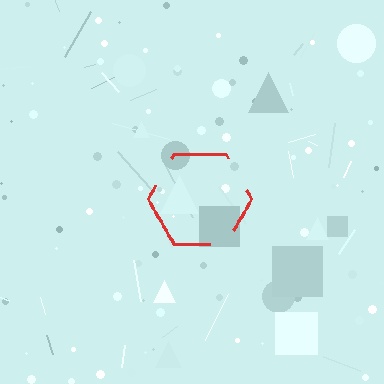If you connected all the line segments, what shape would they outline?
They would outline a hexagon.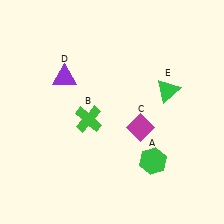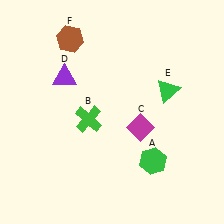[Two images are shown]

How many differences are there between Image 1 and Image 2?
There is 1 difference between the two images.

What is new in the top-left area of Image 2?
A brown hexagon (F) was added in the top-left area of Image 2.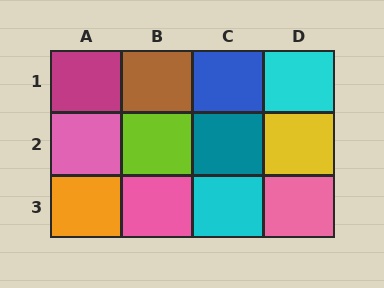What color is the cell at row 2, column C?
Teal.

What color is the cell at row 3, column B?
Pink.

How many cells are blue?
1 cell is blue.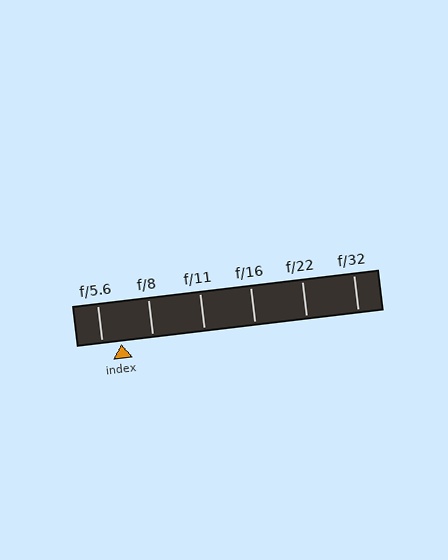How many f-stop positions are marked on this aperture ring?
There are 6 f-stop positions marked.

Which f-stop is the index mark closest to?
The index mark is closest to f/5.6.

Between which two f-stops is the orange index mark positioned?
The index mark is between f/5.6 and f/8.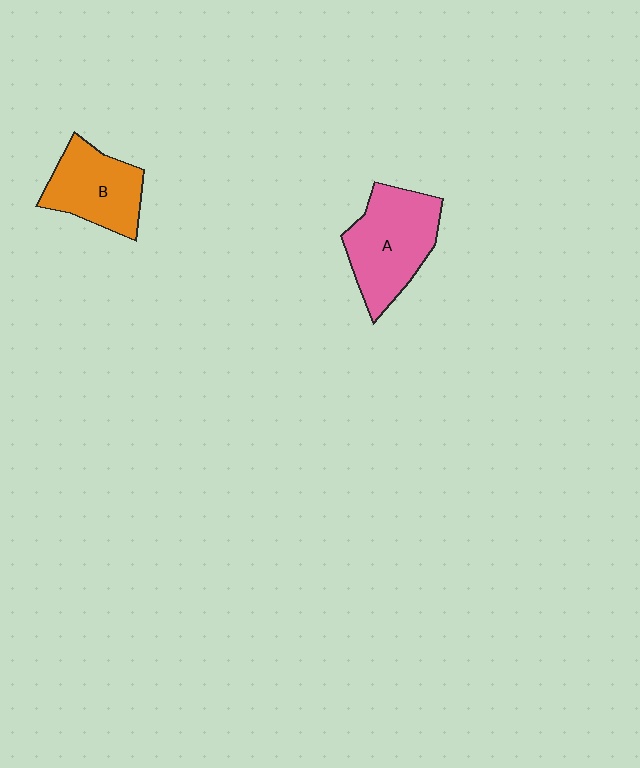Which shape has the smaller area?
Shape B (orange).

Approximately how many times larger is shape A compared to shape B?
Approximately 1.3 times.